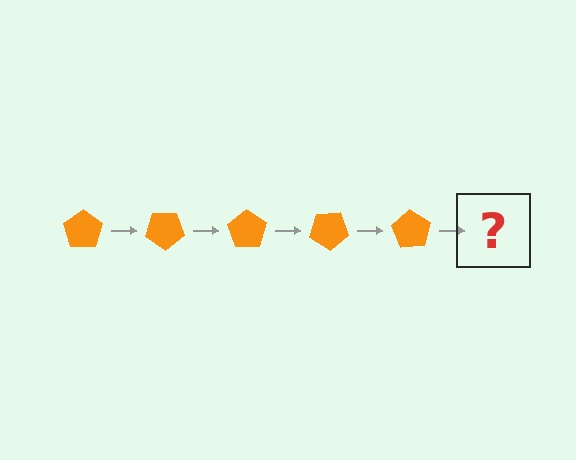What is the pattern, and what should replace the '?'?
The pattern is that the pentagon rotates 35 degrees each step. The '?' should be an orange pentagon rotated 175 degrees.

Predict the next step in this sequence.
The next step is an orange pentagon rotated 175 degrees.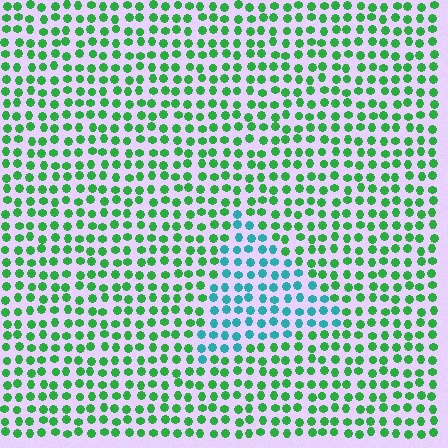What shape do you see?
I see a triangle.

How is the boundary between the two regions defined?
The boundary is defined purely by a slight shift in hue (about 51 degrees). Spacing, size, and orientation are identical on both sides.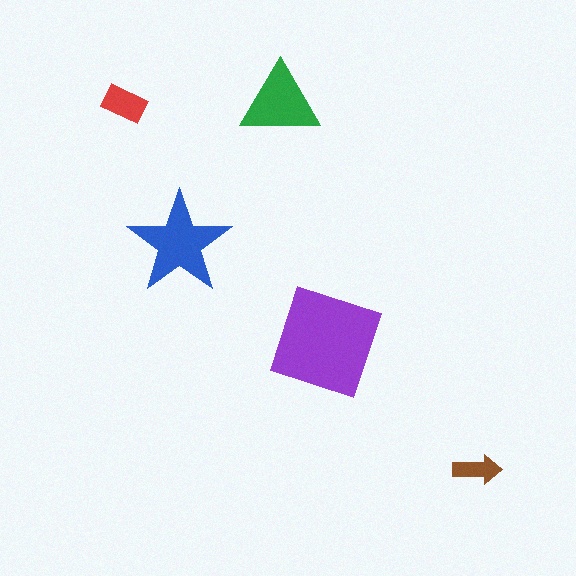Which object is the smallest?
The brown arrow.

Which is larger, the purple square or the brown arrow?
The purple square.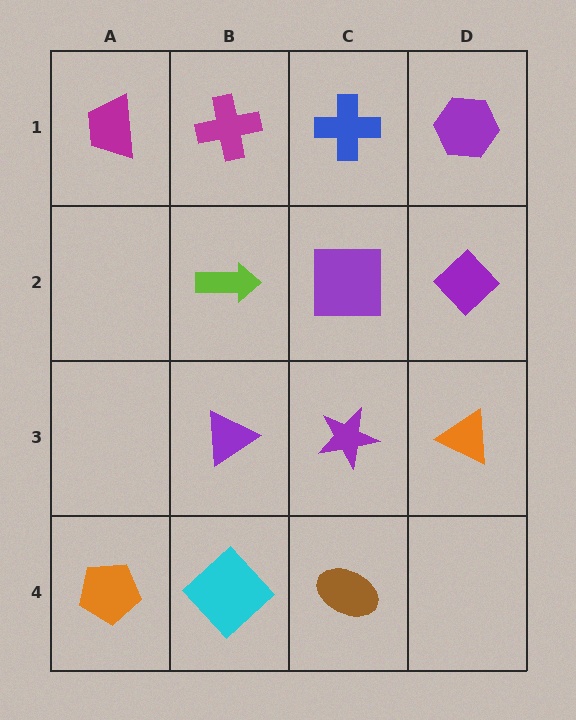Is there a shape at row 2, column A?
No, that cell is empty.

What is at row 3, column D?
An orange triangle.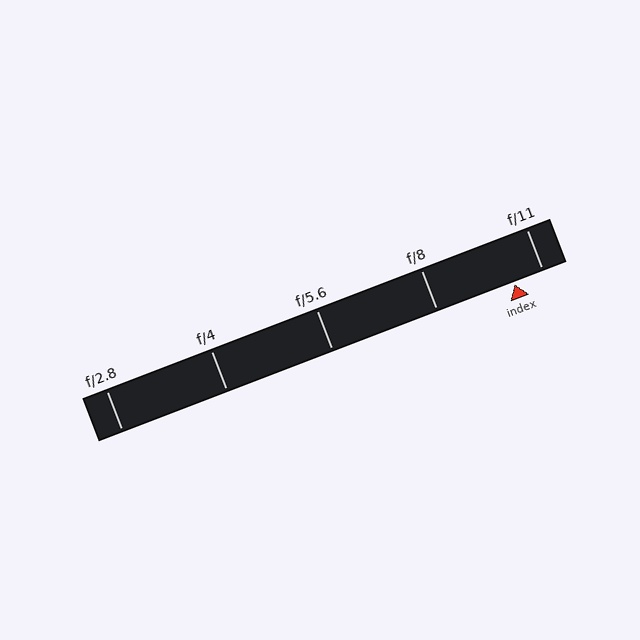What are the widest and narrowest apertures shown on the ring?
The widest aperture shown is f/2.8 and the narrowest is f/11.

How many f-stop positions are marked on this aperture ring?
There are 5 f-stop positions marked.